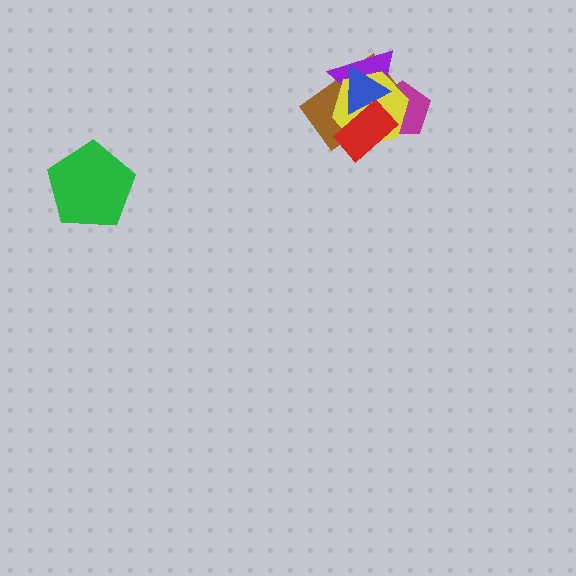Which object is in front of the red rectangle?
The blue triangle is in front of the red rectangle.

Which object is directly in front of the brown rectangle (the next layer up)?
The purple triangle is directly in front of the brown rectangle.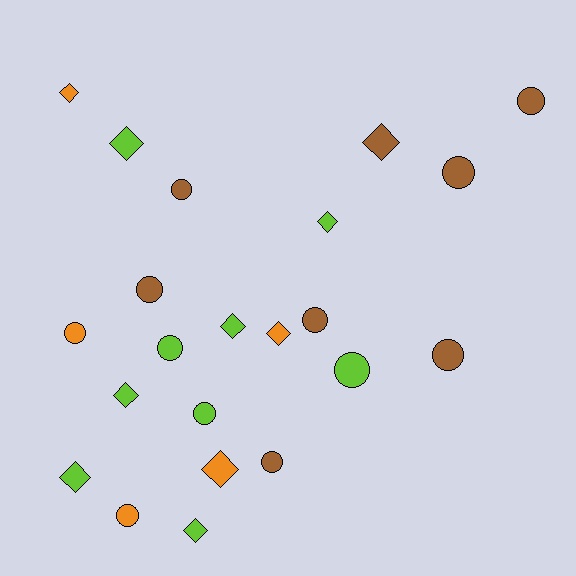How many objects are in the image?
There are 22 objects.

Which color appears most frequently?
Lime, with 9 objects.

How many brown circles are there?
There are 7 brown circles.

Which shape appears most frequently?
Circle, with 12 objects.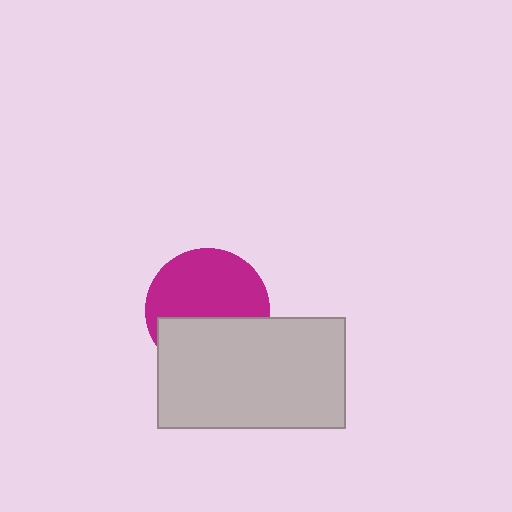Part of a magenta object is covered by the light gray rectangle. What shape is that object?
It is a circle.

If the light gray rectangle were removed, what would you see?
You would see the complete magenta circle.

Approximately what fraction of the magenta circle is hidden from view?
Roughly 41% of the magenta circle is hidden behind the light gray rectangle.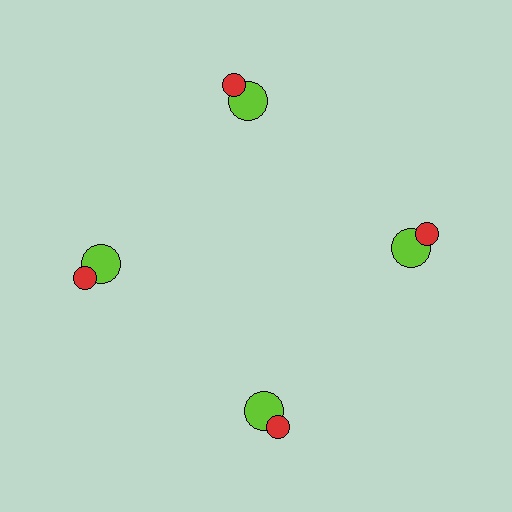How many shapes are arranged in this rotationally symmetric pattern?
There are 8 shapes, arranged in 4 groups of 2.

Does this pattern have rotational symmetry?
Yes, this pattern has 4-fold rotational symmetry. It looks the same after rotating 90 degrees around the center.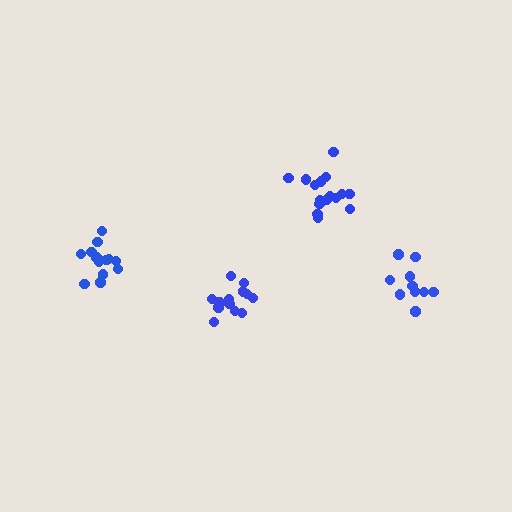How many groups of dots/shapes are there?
There are 4 groups.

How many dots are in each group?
Group 1: 10 dots, Group 2: 14 dots, Group 3: 16 dots, Group 4: 13 dots (53 total).